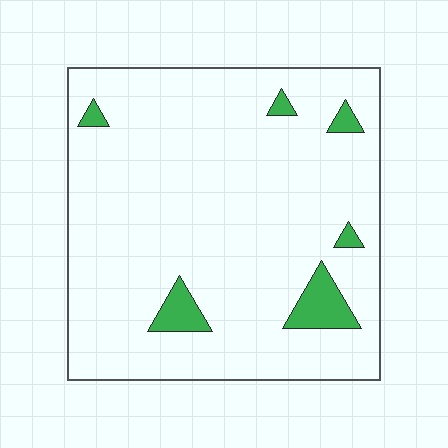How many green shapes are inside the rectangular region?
6.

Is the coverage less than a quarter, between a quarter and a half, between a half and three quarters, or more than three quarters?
Less than a quarter.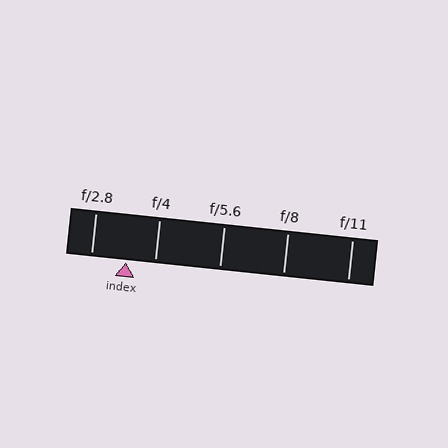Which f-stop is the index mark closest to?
The index mark is closest to f/4.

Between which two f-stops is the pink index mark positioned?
The index mark is between f/2.8 and f/4.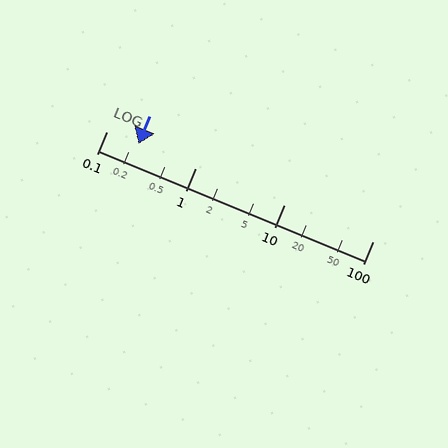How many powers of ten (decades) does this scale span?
The scale spans 3 decades, from 0.1 to 100.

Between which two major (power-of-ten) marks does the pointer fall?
The pointer is between 0.1 and 1.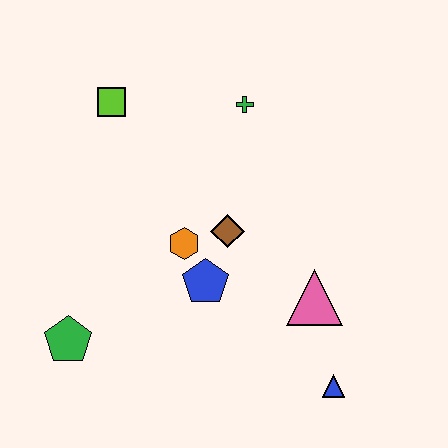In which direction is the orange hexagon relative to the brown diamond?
The orange hexagon is to the left of the brown diamond.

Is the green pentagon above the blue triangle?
Yes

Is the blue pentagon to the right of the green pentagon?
Yes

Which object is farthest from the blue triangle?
The lime square is farthest from the blue triangle.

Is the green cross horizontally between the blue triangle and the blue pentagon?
Yes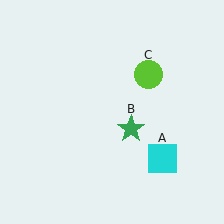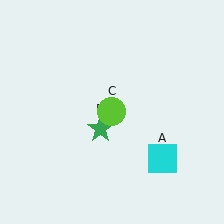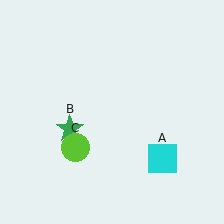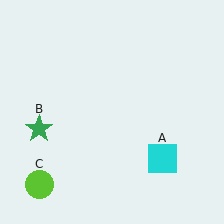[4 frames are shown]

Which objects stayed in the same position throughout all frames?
Cyan square (object A) remained stationary.